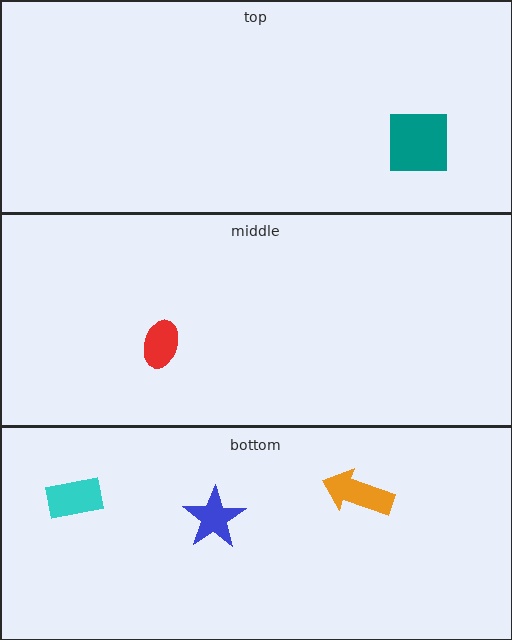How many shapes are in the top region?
1.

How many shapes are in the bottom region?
3.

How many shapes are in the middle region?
1.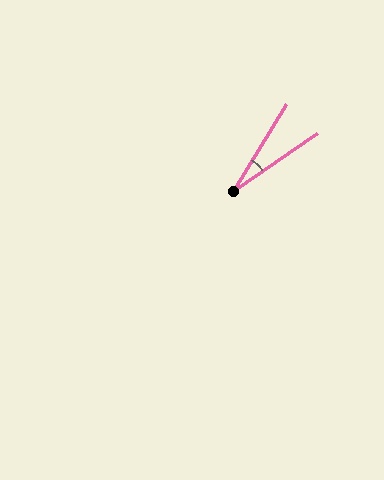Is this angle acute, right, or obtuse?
It is acute.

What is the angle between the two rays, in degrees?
Approximately 24 degrees.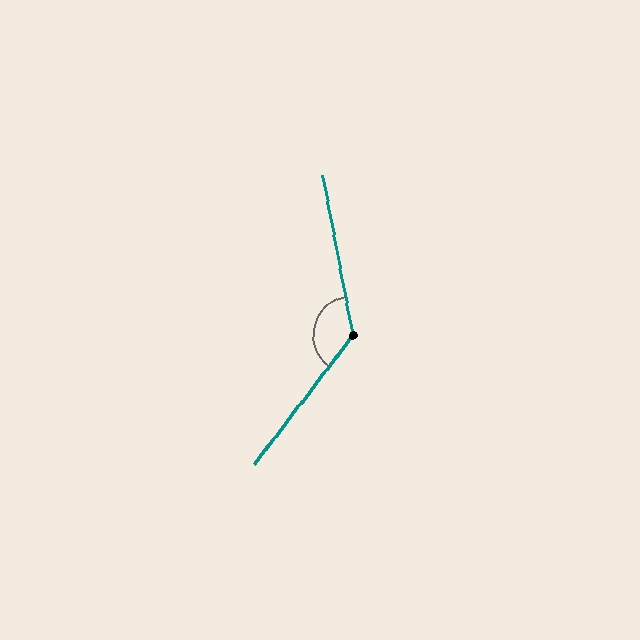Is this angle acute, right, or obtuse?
It is obtuse.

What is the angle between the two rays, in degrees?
Approximately 132 degrees.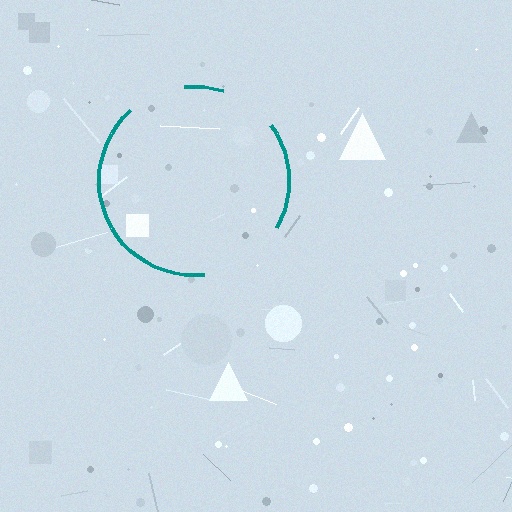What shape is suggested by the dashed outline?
The dashed outline suggests a circle.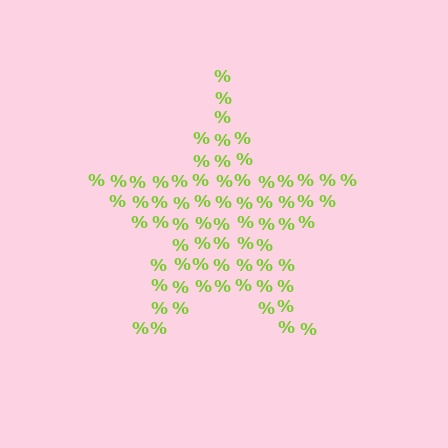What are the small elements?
The small elements are percent signs.